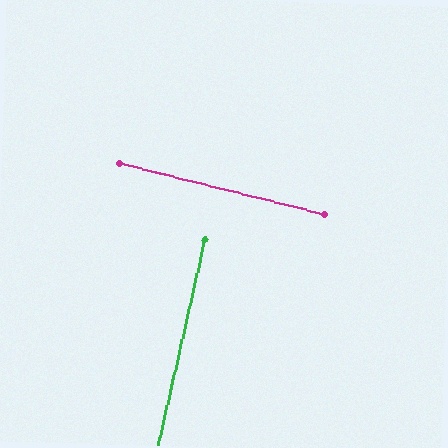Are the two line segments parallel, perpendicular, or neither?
Perpendicular — they meet at approximately 89°.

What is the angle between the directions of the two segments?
Approximately 89 degrees.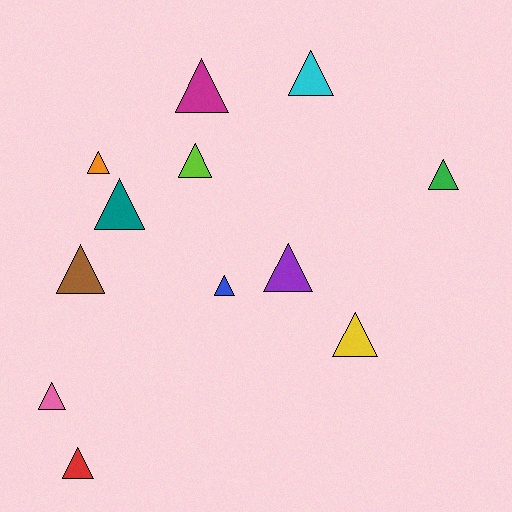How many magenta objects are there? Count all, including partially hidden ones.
There is 1 magenta object.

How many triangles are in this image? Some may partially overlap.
There are 12 triangles.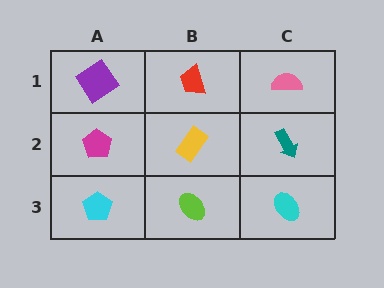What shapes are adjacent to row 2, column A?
A purple diamond (row 1, column A), a cyan pentagon (row 3, column A), a yellow rectangle (row 2, column B).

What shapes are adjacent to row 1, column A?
A magenta pentagon (row 2, column A), a red trapezoid (row 1, column B).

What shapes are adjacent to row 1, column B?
A yellow rectangle (row 2, column B), a purple diamond (row 1, column A), a pink semicircle (row 1, column C).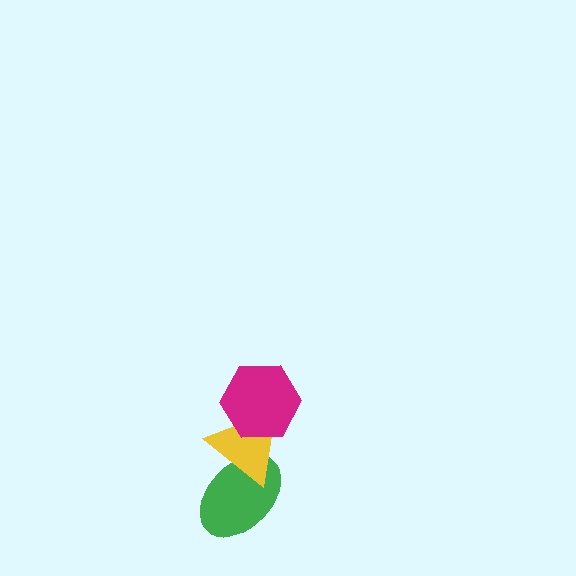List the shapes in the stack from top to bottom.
From top to bottom: the magenta hexagon, the yellow triangle, the green ellipse.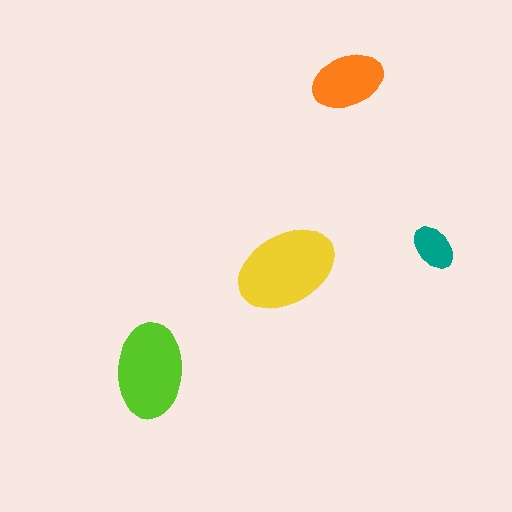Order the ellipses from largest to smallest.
the yellow one, the lime one, the orange one, the teal one.